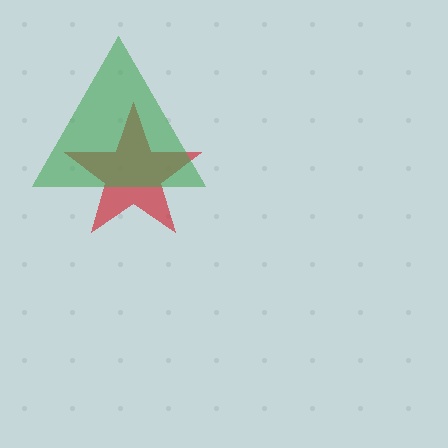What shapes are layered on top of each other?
The layered shapes are: a red star, a green triangle.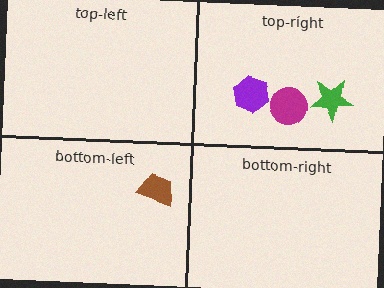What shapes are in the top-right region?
The green star, the purple hexagon, the magenta circle.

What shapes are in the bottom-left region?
The brown trapezoid.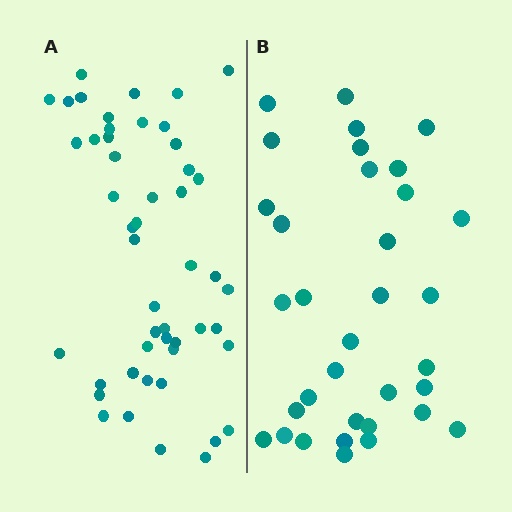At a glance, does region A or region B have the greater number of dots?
Region A (the left region) has more dots.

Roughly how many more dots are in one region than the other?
Region A has approximately 15 more dots than region B.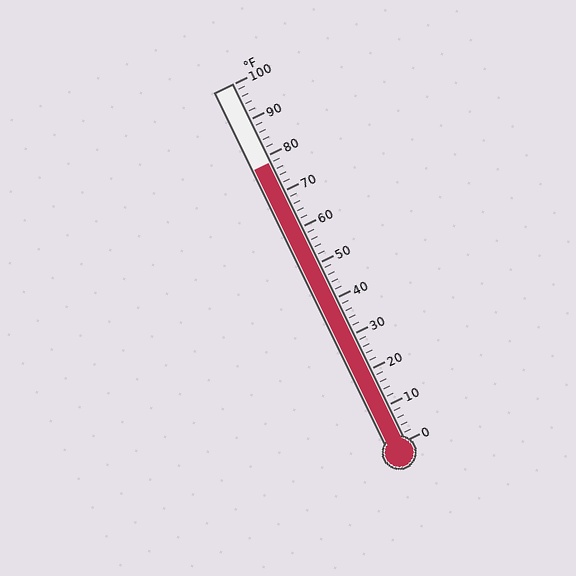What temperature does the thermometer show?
The thermometer shows approximately 78°F.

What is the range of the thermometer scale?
The thermometer scale ranges from 0°F to 100°F.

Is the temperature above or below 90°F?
The temperature is below 90°F.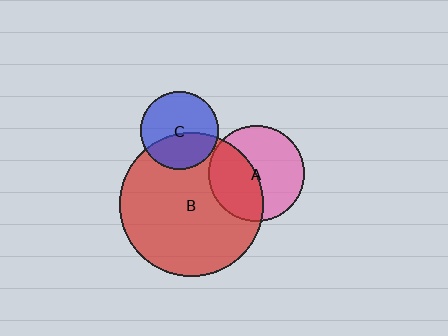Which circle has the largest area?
Circle B (red).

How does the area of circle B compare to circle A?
Approximately 2.2 times.